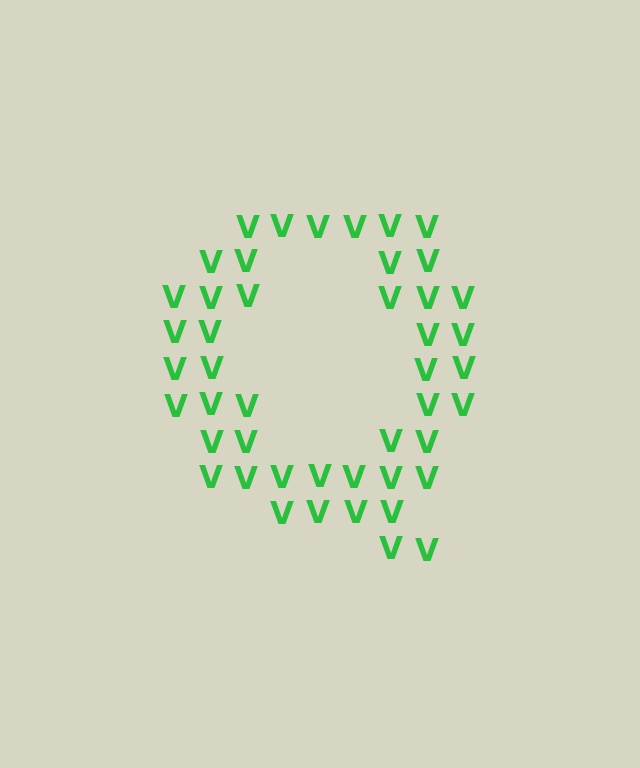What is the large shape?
The large shape is the letter Q.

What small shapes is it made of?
It is made of small letter V's.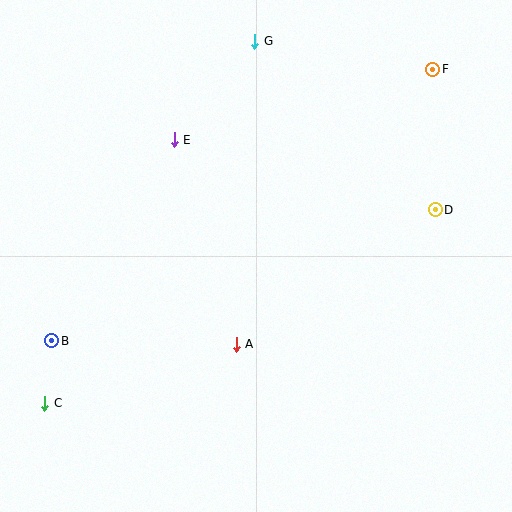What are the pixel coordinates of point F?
Point F is at (433, 69).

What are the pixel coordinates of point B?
Point B is at (52, 341).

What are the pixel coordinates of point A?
Point A is at (236, 344).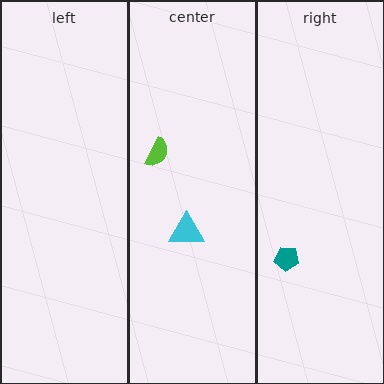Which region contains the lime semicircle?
The center region.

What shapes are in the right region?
The teal pentagon.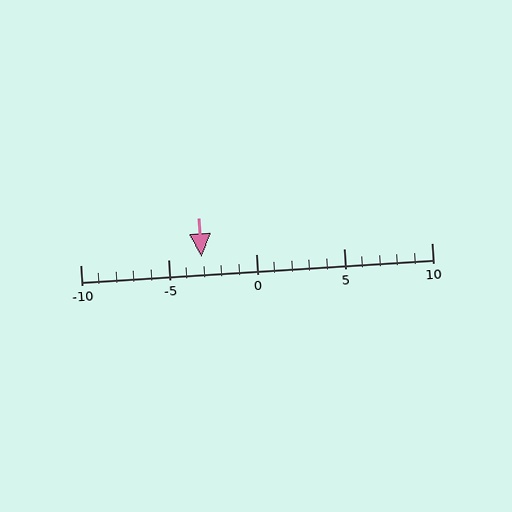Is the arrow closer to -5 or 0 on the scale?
The arrow is closer to -5.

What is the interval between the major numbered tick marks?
The major tick marks are spaced 5 units apart.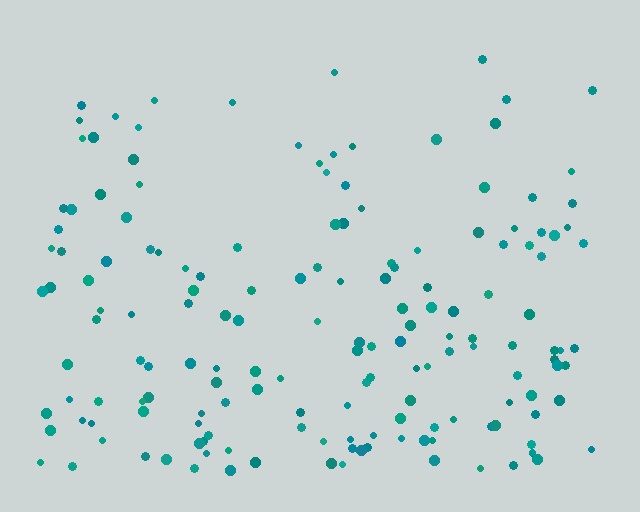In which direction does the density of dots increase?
From top to bottom, with the bottom side densest.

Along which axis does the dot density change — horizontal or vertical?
Vertical.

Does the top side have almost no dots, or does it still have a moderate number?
Still a moderate number, just noticeably fewer than the bottom.